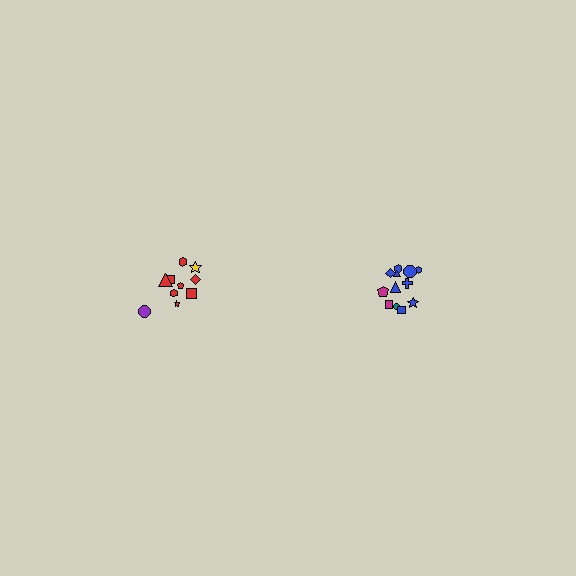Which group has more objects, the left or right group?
The right group.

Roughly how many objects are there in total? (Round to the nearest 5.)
Roughly 20 objects in total.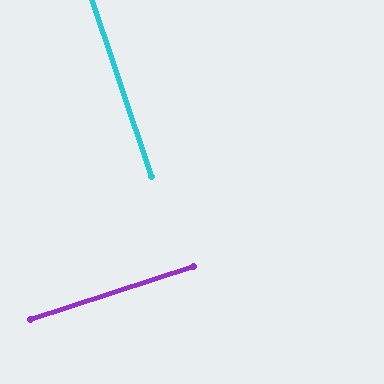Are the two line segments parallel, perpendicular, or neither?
Perpendicular — they meet at approximately 90°.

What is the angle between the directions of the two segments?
Approximately 90 degrees.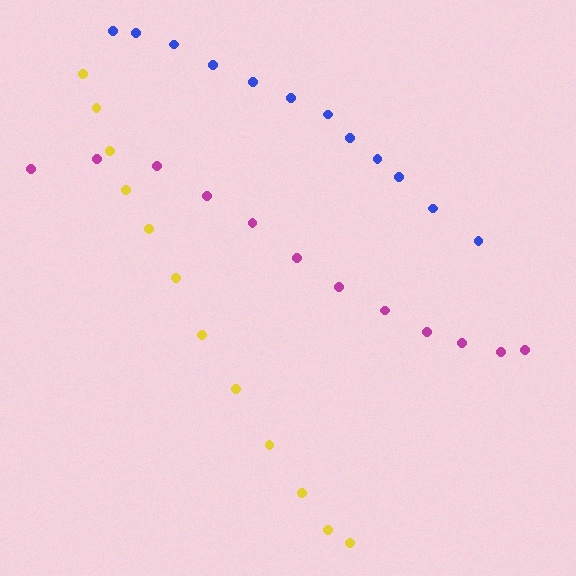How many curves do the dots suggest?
There are 3 distinct paths.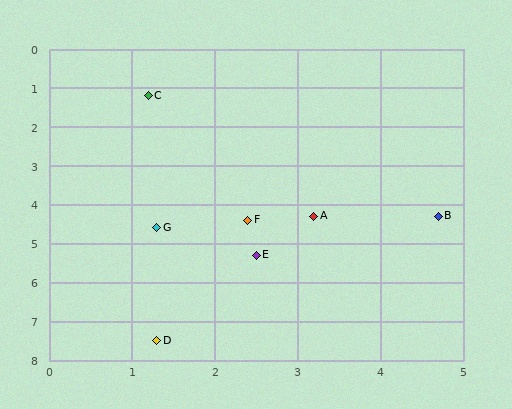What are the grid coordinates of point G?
Point G is at approximately (1.3, 4.6).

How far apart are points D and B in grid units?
Points D and B are about 4.7 grid units apart.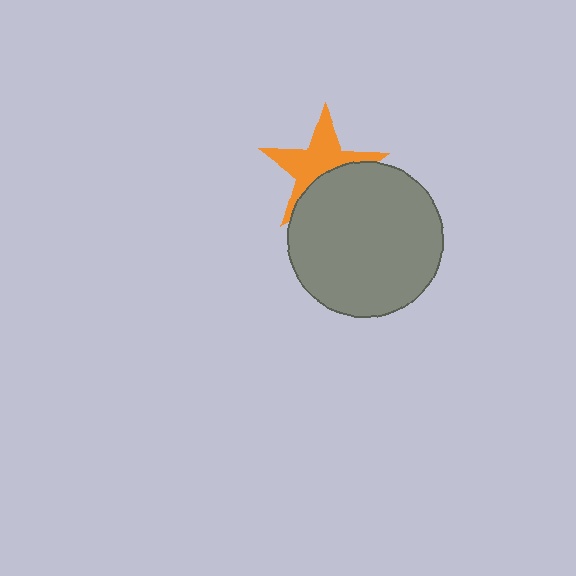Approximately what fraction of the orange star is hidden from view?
Roughly 42% of the orange star is hidden behind the gray circle.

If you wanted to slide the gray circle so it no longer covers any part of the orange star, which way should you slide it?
Slide it down — that is the most direct way to separate the two shapes.